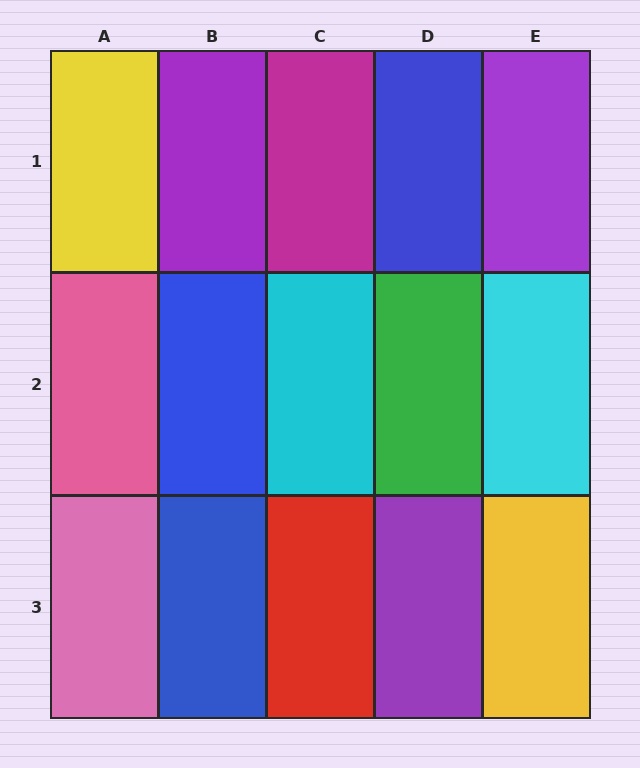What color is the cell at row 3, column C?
Red.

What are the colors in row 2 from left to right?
Pink, blue, cyan, green, cyan.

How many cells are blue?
3 cells are blue.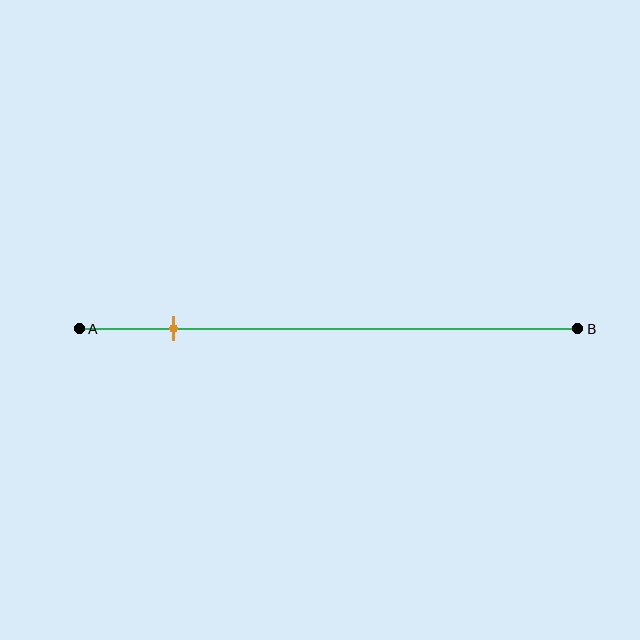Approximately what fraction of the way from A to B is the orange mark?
The orange mark is approximately 20% of the way from A to B.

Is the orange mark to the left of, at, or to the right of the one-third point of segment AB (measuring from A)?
The orange mark is to the left of the one-third point of segment AB.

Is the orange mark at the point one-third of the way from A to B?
No, the mark is at about 20% from A, not at the 33% one-third point.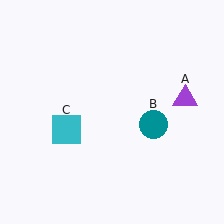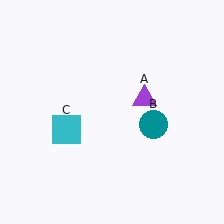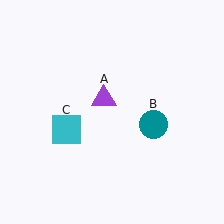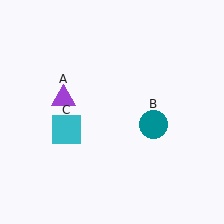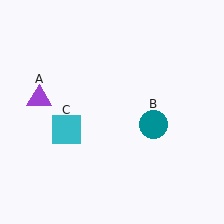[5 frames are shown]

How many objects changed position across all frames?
1 object changed position: purple triangle (object A).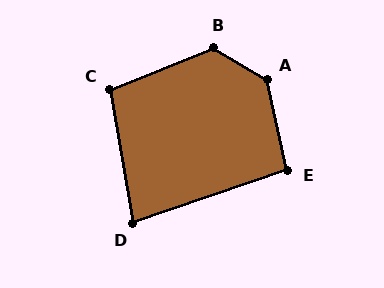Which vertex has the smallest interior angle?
D, at approximately 81 degrees.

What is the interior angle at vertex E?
Approximately 97 degrees (obtuse).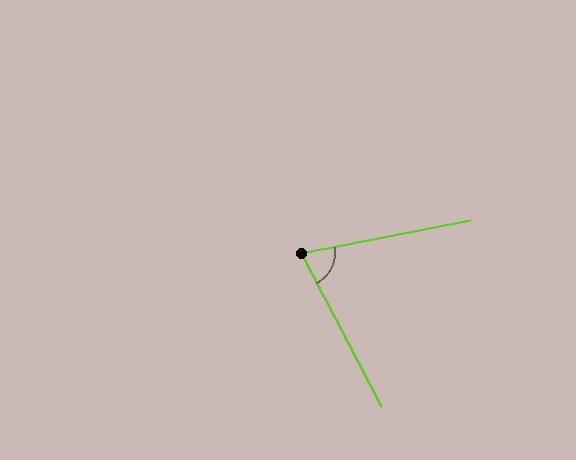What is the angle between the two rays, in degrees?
Approximately 73 degrees.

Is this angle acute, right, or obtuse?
It is acute.